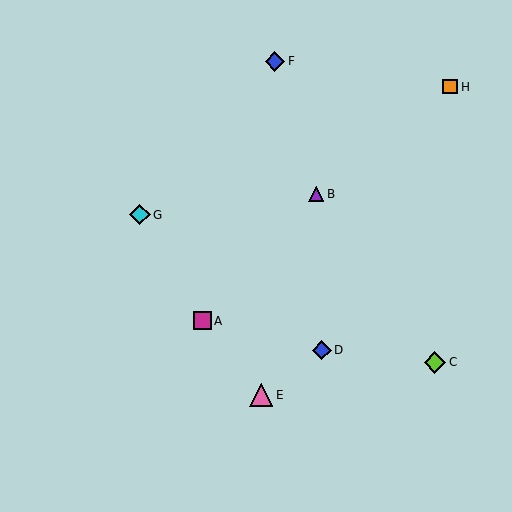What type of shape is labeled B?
Shape B is a purple triangle.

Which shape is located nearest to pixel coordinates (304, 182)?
The purple triangle (labeled B) at (316, 194) is nearest to that location.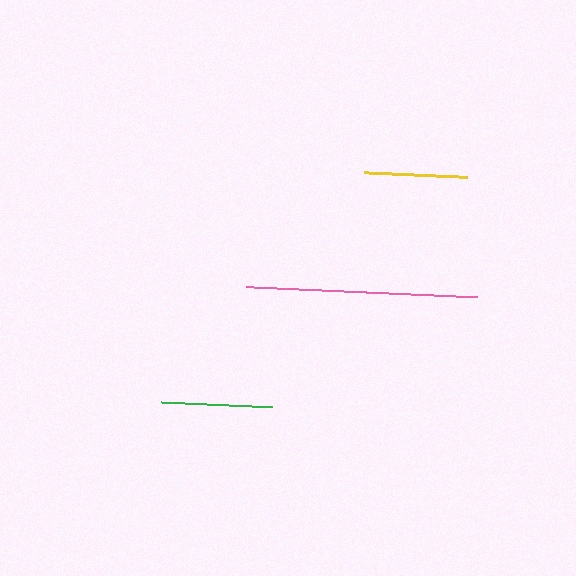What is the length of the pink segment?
The pink segment is approximately 231 pixels long.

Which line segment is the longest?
The pink line is the longest at approximately 231 pixels.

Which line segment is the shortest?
The yellow line is the shortest at approximately 103 pixels.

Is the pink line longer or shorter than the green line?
The pink line is longer than the green line.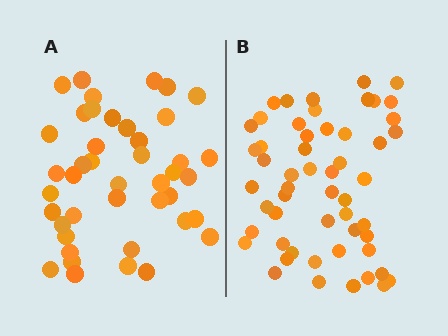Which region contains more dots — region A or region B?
Region B (the right region) has more dots.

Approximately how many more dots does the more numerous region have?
Region B has roughly 12 or so more dots than region A.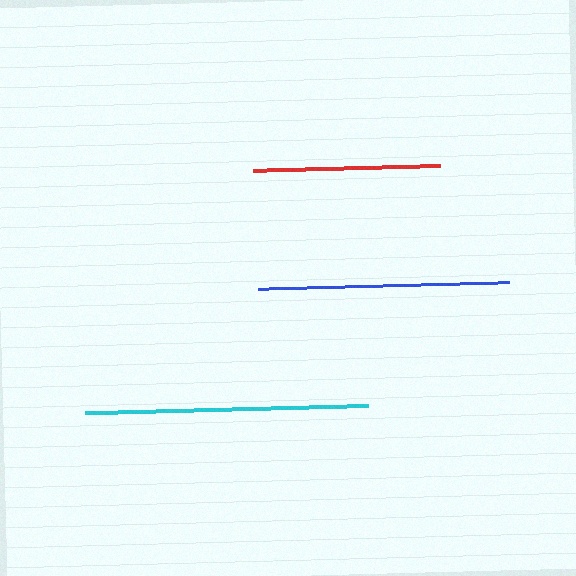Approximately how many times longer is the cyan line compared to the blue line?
The cyan line is approximately 1.1 times the length of the blue line.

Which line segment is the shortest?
The red line is the shortest at approximately 187 pixels.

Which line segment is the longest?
The cyan line is the longest at approximately 282 pixels.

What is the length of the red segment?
The red segment is approximately 187 pixels long.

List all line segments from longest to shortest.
From longest to shortest: cyan, blue, red.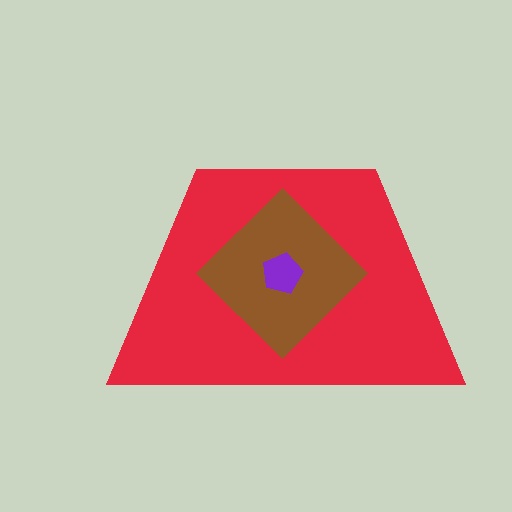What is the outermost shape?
The red trapezoid.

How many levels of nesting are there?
3.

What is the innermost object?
The purple pentagon.